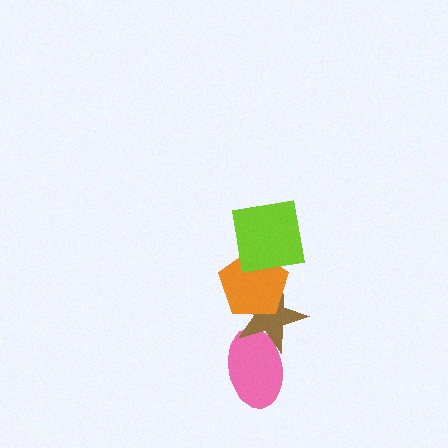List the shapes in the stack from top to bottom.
From top to bottom: the lime square, the orange pentagon, the brown star, the pink ellipse.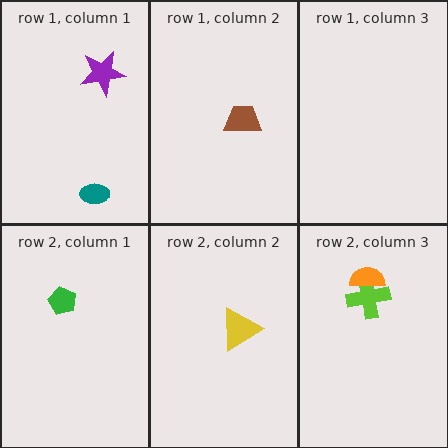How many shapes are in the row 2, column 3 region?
2.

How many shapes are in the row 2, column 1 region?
1.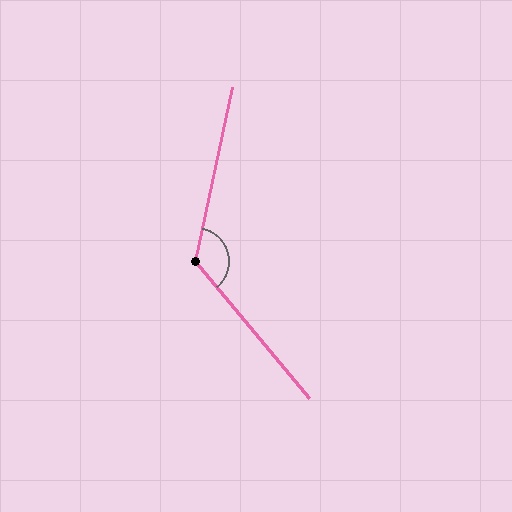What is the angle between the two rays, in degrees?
Approximately 128 degrees.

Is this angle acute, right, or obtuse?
It is obtuse.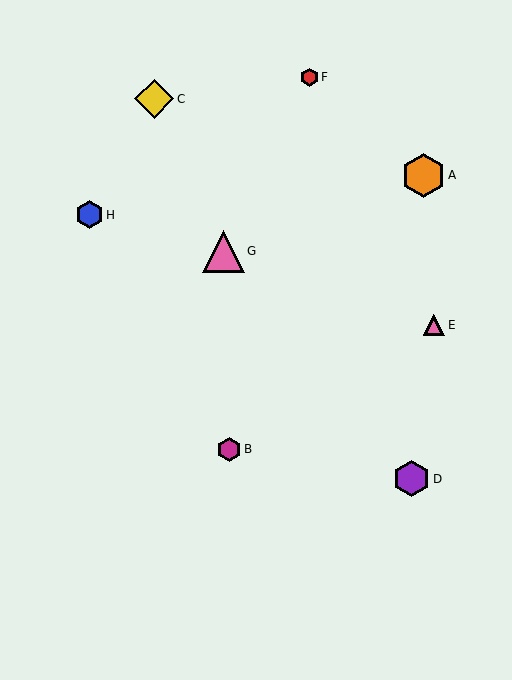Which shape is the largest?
The orange hexagon (labeled A) is the largest.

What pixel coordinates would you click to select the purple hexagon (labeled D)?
Click at (411, 479) to select the purple hexagon D.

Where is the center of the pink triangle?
The center of the pink triangle is at (434, 325).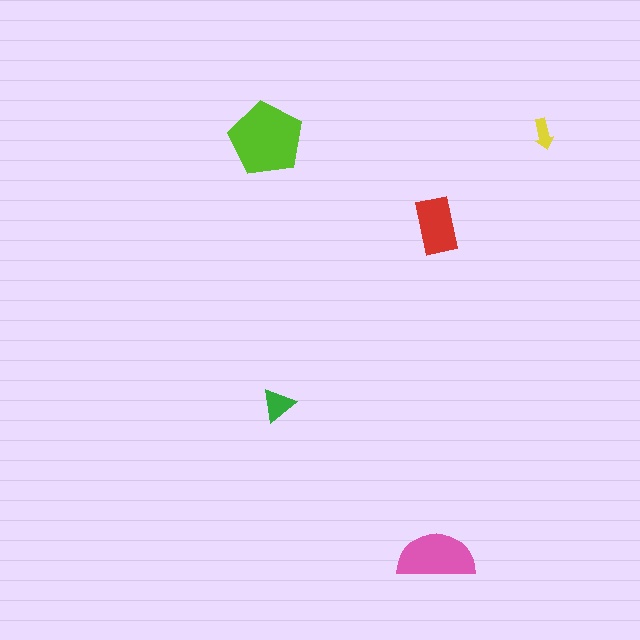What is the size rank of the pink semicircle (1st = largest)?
2nd.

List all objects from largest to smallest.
The lime pentagon, the pink semicircle, the red rectangle, the green triangle, the yellow arrow.